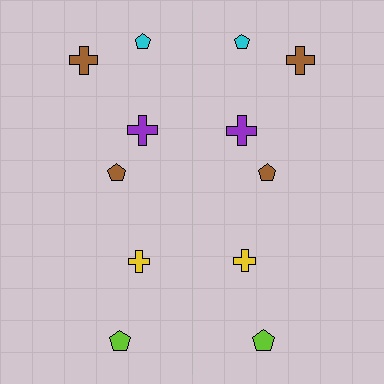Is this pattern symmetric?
Yes, this pattern has bilateral (reflection) symmetry.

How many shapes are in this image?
There are 12 shapes in this image.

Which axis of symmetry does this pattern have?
The pattern has a vertical axis of symmetry running through the center of the image.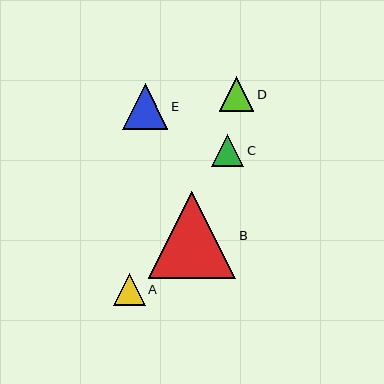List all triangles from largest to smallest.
From largest to smallest: B, E, D, A, C.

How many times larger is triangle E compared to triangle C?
Triangle E is approximately 1.4 times the size of triangle C.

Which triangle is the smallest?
Triangle C is the smallest with a size of approximately 32 pixels.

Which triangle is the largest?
Triangle B is the largest with a size of approximately 87 pixels.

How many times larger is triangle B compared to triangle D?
Triangle B is approximately 2.5 times the size of triangle D.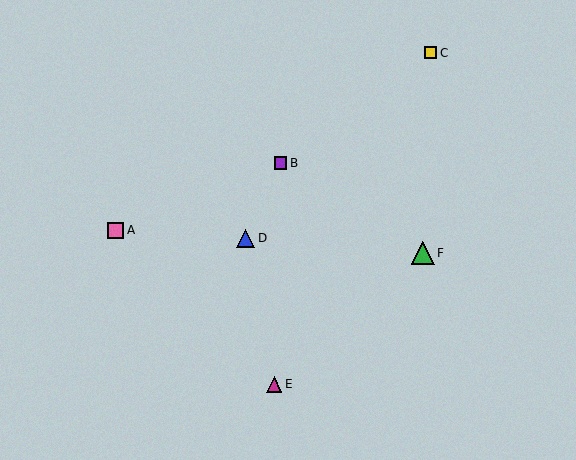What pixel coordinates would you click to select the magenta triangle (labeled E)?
Click at (274, 384) to select the magenta triangle E.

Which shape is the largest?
The green triangle (labeled F) is the largest.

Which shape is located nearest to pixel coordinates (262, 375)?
The magenta triangle (labeled E) at (274, 384) is nearest to that location.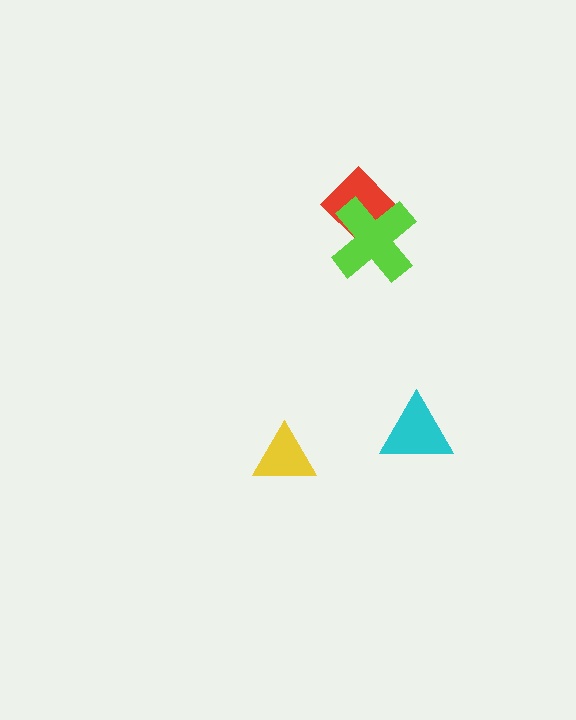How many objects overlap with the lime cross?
1 object overlaps with the lime cross.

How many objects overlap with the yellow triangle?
0 objects overlap with the yellow triangle.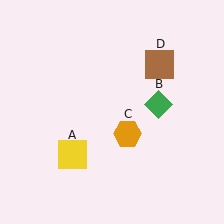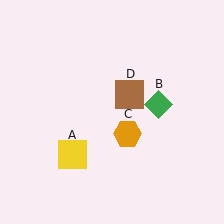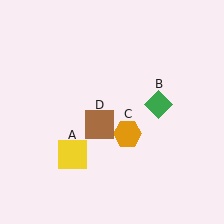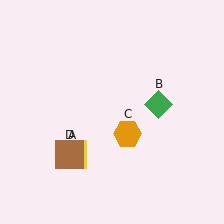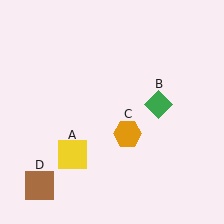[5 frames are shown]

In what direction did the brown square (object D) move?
The brown square (object D) moved down and to the left.